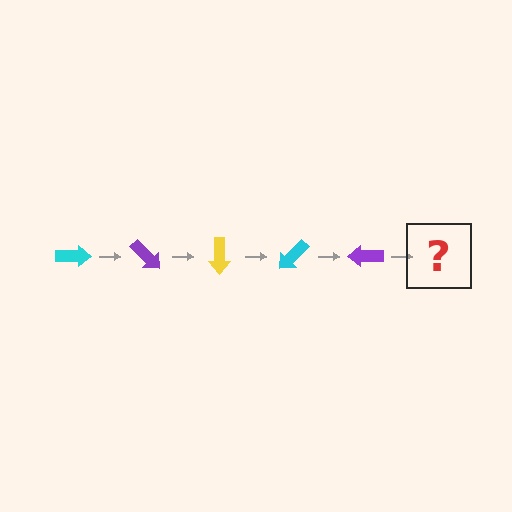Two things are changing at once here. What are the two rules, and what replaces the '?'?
The two rules are that it rotates 45 degrees each step and the color cycles through cyan, purple, and yellow. The '?' should be a yellow arrow, rotated 225 degrees from the start.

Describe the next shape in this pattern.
It should be a yellow arrow, rotated 225 degrees from the start.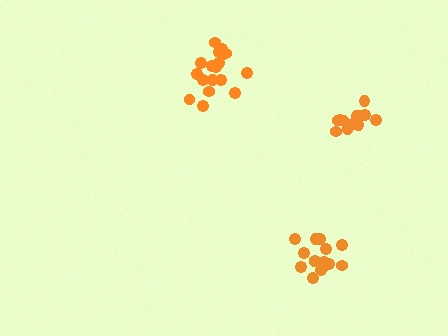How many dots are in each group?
Group 1: 14 dots, Group 2: 18 dots, Group 3: 16 dots (48 total).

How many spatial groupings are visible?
There are 3 spatial groupings.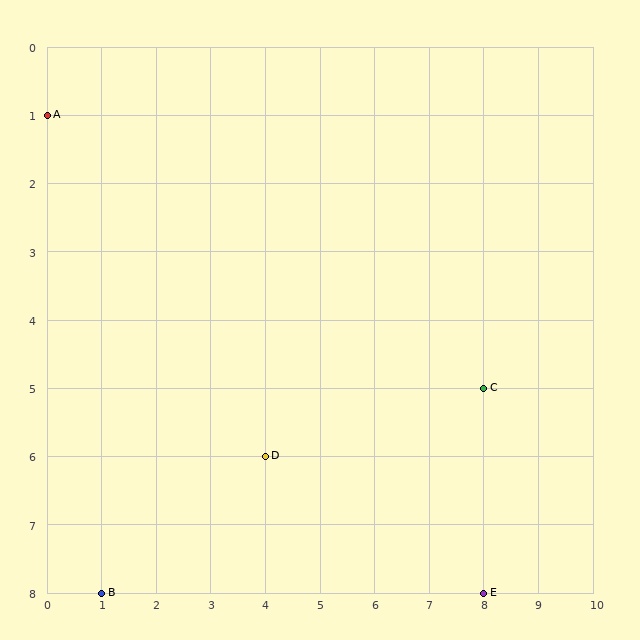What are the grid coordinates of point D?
Point D is at grid coordinates (4, 6).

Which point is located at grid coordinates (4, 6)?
Point D is at (4, 6).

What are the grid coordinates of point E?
Point E is at grid coordinates (8, 8).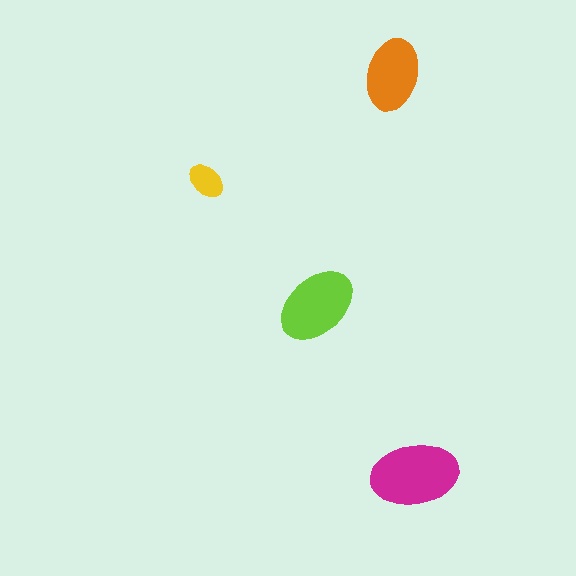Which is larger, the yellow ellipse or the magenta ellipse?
The magenta one.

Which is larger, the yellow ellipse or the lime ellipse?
The lime one.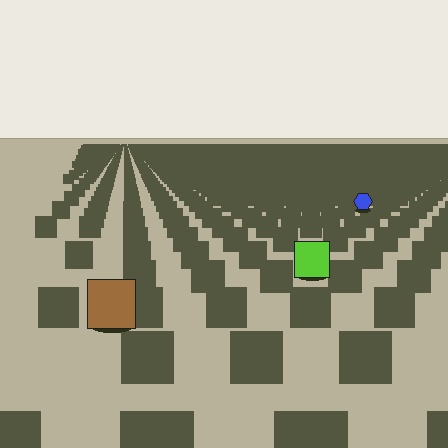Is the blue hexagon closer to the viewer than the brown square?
No. The brown square is closer — you can tell from the texture gradient: the ground texture is coarser near it.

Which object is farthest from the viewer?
The blue hexagon is farthest from the viewer. It appears smaller and the ground texture around it is denser.